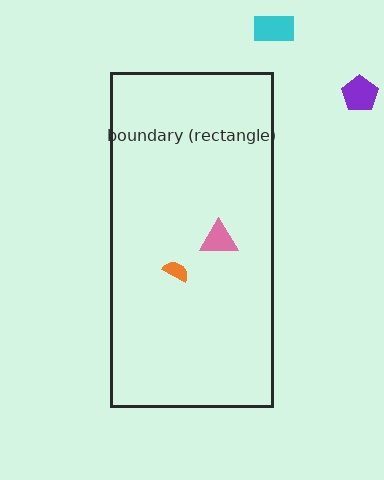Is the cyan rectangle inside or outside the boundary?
Outside.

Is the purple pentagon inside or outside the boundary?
Outside.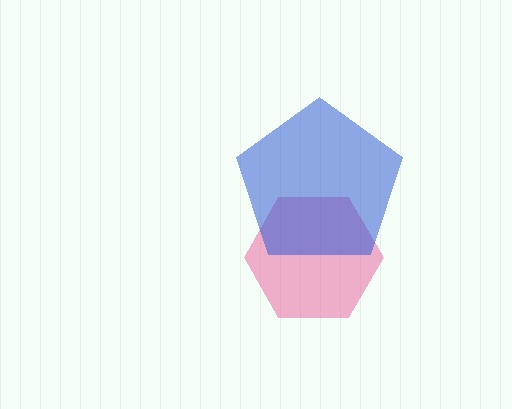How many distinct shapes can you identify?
There are 2 distinct shapes: a pink hexagon, a blue pentagon.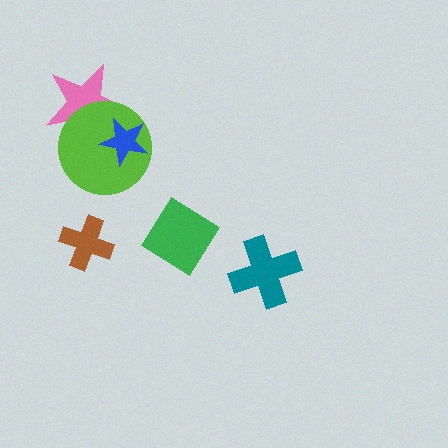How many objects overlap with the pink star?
2 objects overlap with the pink star.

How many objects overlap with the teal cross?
0 objects overlap with the teal cross.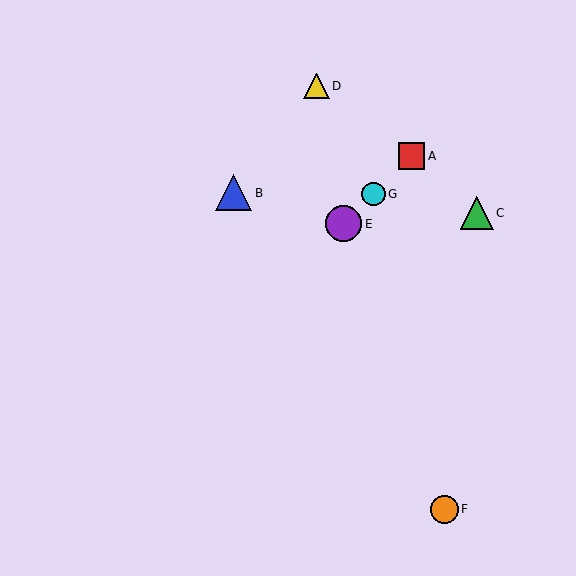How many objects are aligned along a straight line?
3 objects (A, E, G) are aligned along a straight line.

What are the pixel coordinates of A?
Object A is at (412, 156).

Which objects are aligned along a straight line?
Objects A, E, G are aligned along a straight line.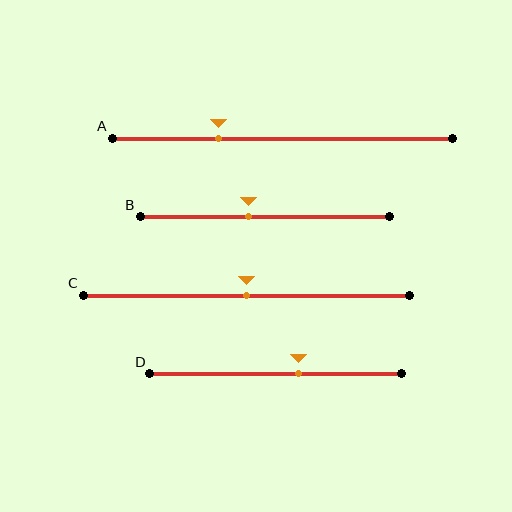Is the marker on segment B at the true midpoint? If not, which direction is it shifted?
No, the marker on segment B is shifted to the left by about 7% of the segment length.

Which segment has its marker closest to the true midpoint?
Segment C has its marker closest to the true midpoint.